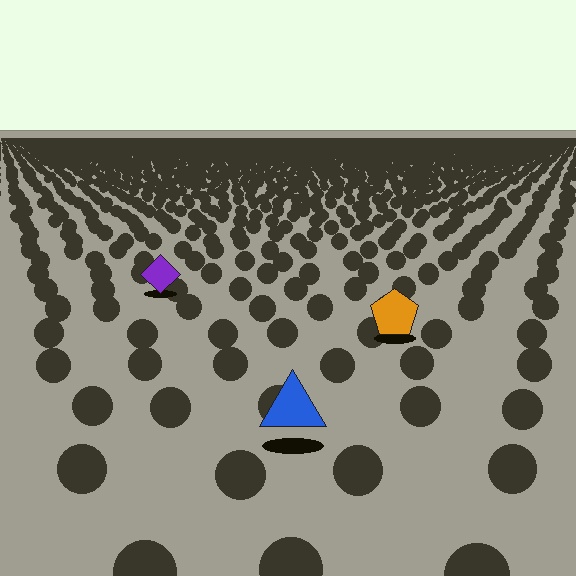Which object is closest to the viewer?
The blue triangle is closest. The texture marks near it are larger and more spread out.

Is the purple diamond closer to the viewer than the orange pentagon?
No. The orange pentagon is closer — you can tell from the texture gradient: the ground texture is coarser near it.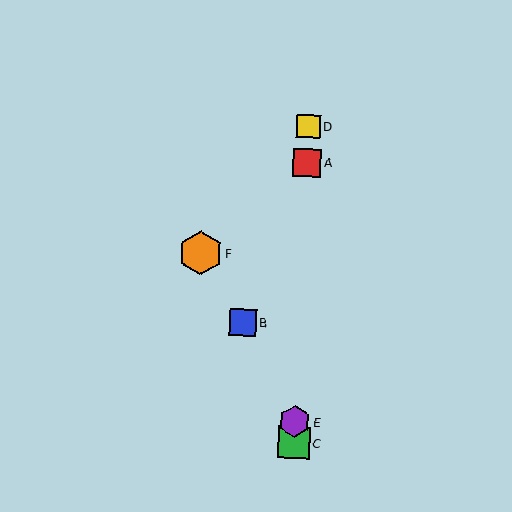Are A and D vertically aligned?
Yes, both are at x≈307.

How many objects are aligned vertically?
4 objects (A, C, D, E) are aligned vertically.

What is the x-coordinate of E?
Object E is at x≈295.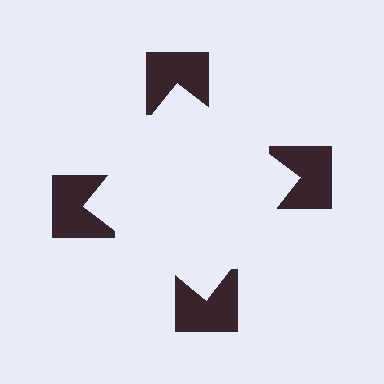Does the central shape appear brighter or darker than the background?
It typically appears slightly brighter than the background, even though no actual brightness change is drawn.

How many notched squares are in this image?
There are 4 — one at each vertex of the illusory square.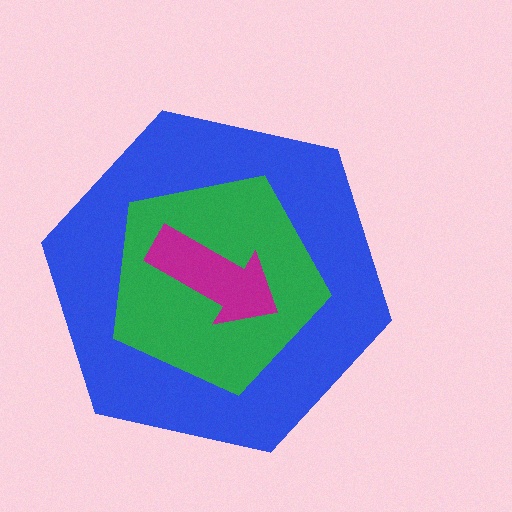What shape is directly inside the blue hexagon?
The green pentagon.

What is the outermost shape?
The blue hexagon.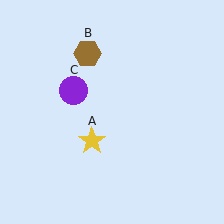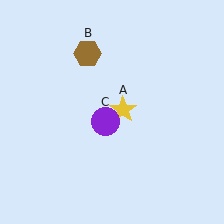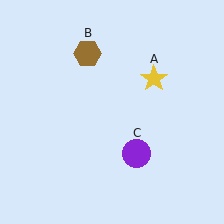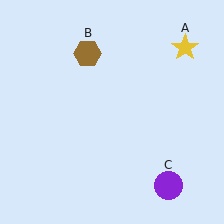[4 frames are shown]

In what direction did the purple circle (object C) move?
The purple circle (object C) moved down and to the right.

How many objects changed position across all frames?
2 objects changed position: yellow star (object A), purple circle (object C).